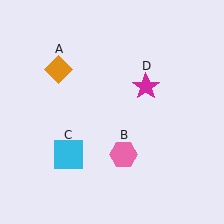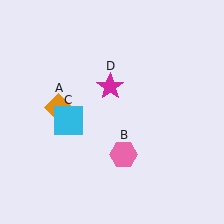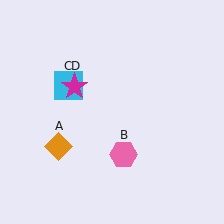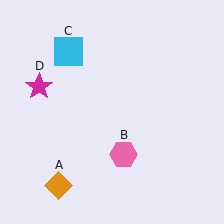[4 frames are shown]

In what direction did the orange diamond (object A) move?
The orange diamond (object A) moved down.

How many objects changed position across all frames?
3 objects changed position: orange diamond (object A), cyan square (object C), magenta star (object D).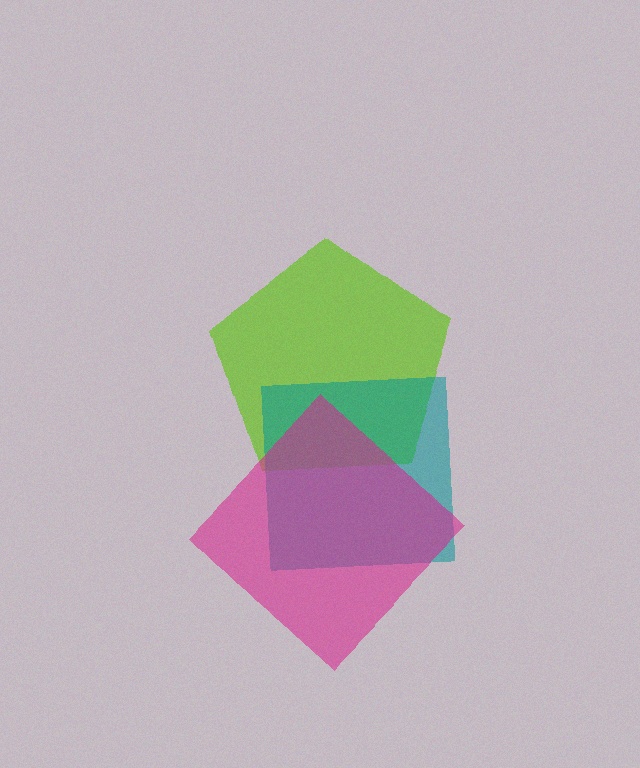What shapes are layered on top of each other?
The layered shapes are: a lime pentagon, a teal square, a magenta diamond.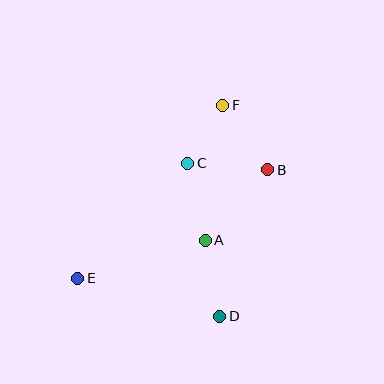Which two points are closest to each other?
Points C and F are closest to each other.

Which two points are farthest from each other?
Points E and F are farthest from each other.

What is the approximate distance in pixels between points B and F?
The distance between B and F is approximately 79 pixels.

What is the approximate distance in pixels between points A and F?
The distance between A and F is approximately 136 pixels.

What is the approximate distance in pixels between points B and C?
The distance between B and C is approximately 81 pixels.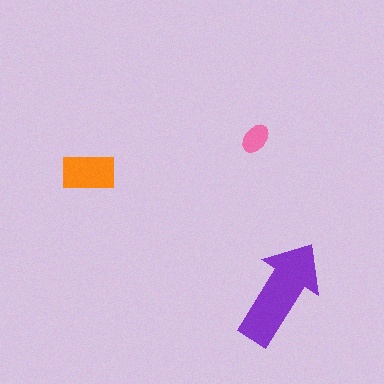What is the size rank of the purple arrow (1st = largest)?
1st.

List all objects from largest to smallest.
The purple arrow, the orange rectangle, the pink ellipse.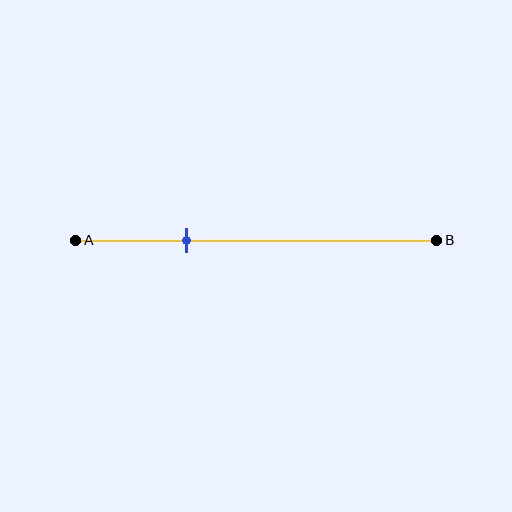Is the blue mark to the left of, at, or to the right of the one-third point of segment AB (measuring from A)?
The blue mark is approximately at the one-third point of segment AB.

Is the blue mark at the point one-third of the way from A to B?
Yes, the mark is approximately at the one-third point.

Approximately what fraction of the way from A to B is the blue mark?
The blue mark is approximately 30% of the way from A to B.